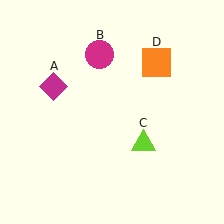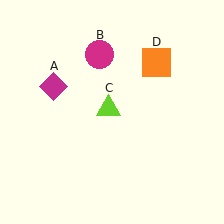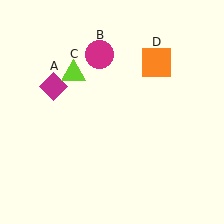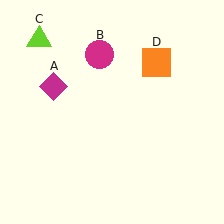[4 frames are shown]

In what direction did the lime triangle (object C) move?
The lime triangle (object C) moved up and to the left.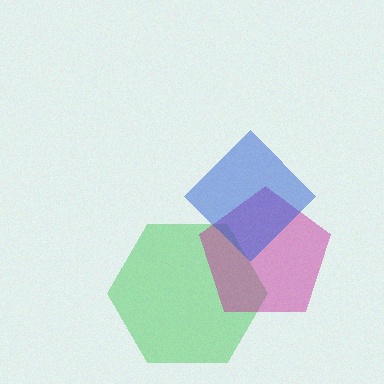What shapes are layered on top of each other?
The layered shapes are: a green hexagon, a magenta pentagon, a blue diamond.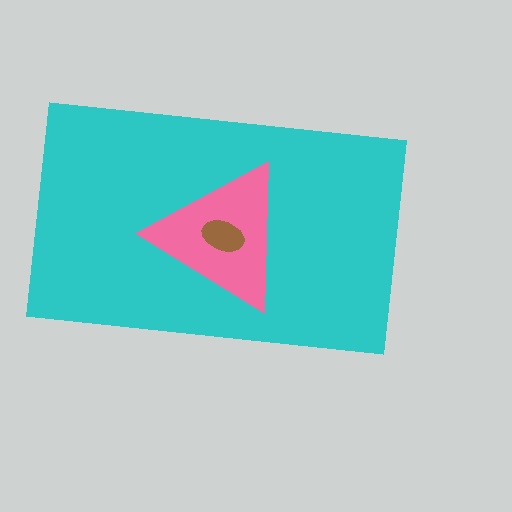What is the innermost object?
The brown ellipse.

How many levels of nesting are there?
3.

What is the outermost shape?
The cyan rectangle.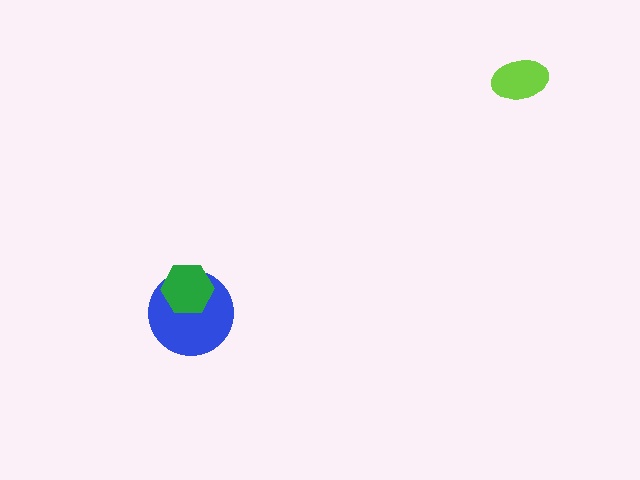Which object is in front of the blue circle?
The green hexagon is in front of the blue circle.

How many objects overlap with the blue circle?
1 object overlaps with the blue circle.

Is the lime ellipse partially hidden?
No, no other shape covers it.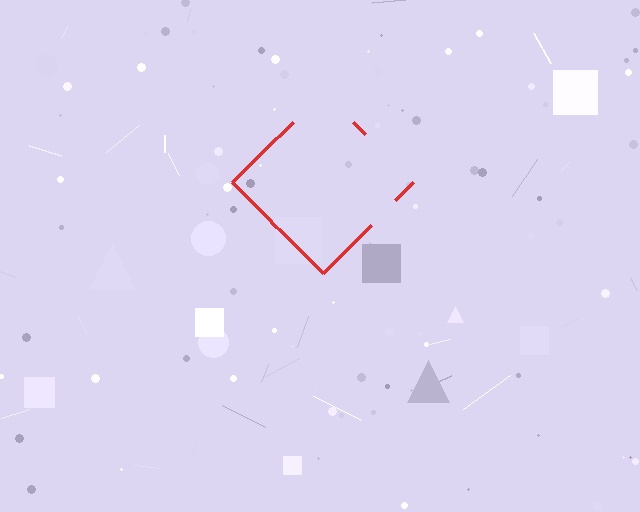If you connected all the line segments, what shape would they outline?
They would outline a diamond.